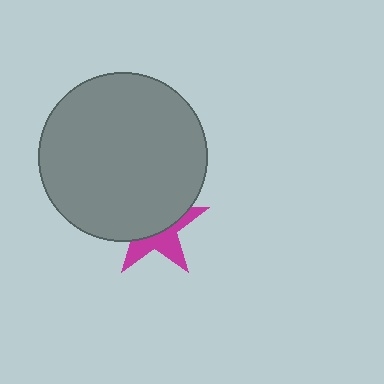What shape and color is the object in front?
The object in front is a gray circle.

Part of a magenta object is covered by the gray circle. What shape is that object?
It is a star.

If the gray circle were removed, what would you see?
You would see the complete magenta star.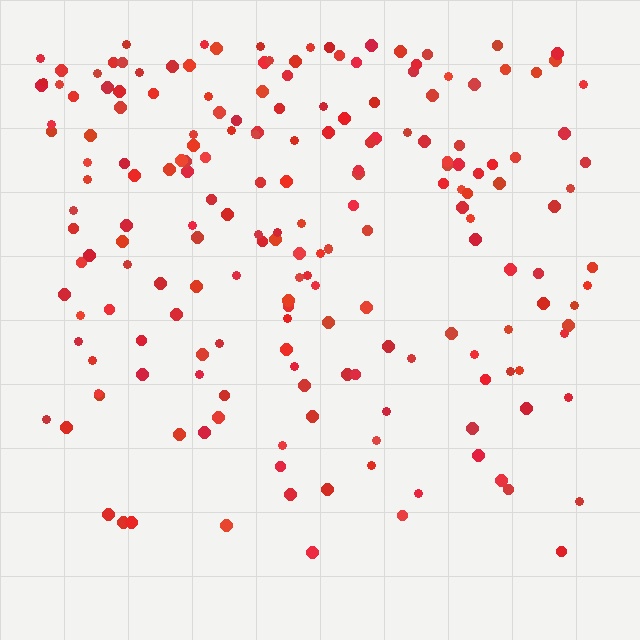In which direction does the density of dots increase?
From bottom to top, with the top side densest.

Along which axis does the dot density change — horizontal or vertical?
Vertical.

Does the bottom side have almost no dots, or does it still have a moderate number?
Still a moderate number, just noticeably fewer than the top.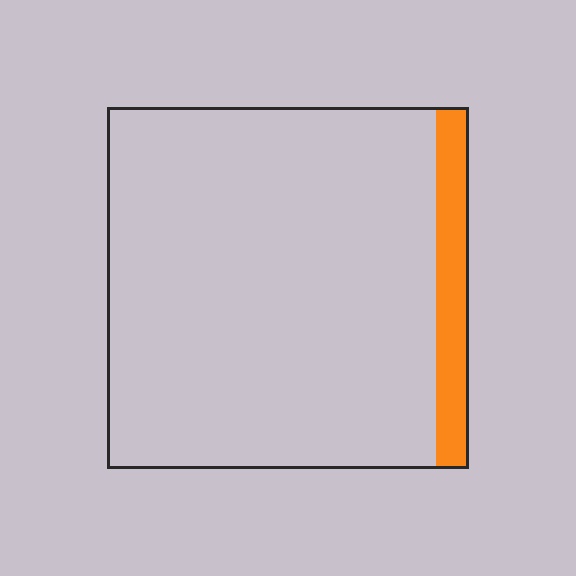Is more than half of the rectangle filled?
No.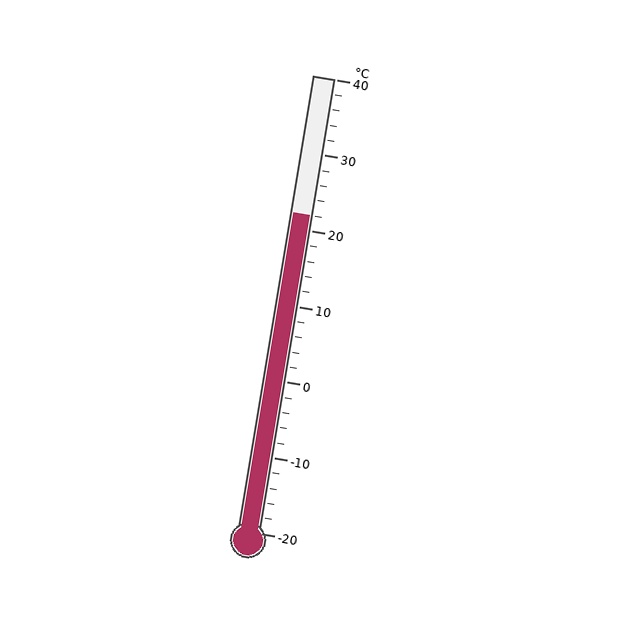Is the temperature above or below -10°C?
The temperature is above -10°C.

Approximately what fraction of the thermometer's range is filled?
The thermometer is filled to approximately 70% of its range.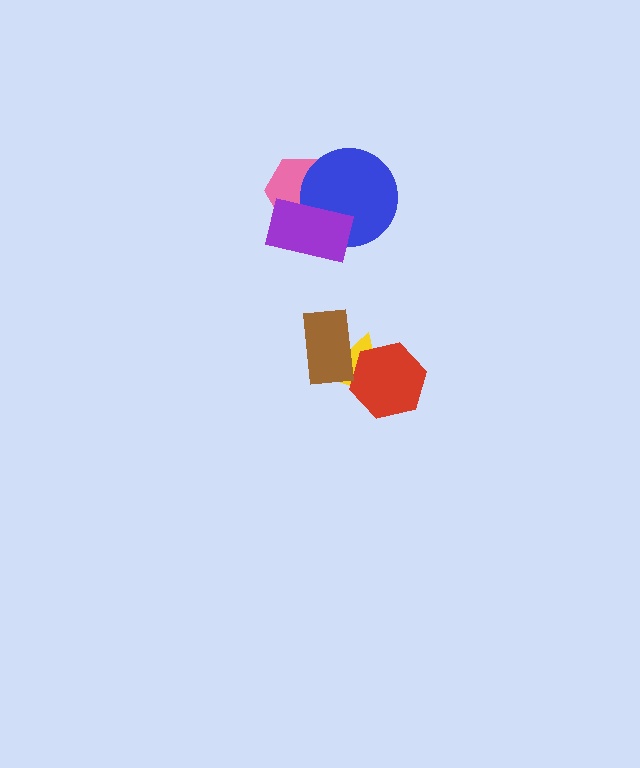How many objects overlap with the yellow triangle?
2 objects overlap with the yellow triangle.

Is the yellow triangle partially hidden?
Yes, it is partially covered by another shape.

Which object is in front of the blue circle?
The purple rectangle is in front of the blue circle.